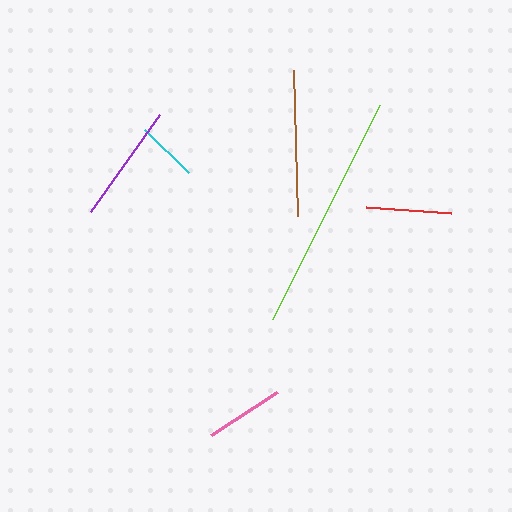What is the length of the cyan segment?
The cyan segment is approximately 61 pixels long.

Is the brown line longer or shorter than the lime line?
The lime line is longer than the brown line.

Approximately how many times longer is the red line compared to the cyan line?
The red line is approximately 1.4 times the length of the cyan line.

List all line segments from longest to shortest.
From longest to shortest: lime, brown, purple, red, pink, cyan.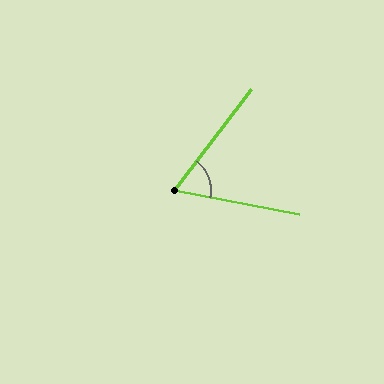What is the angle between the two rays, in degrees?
Approximately 64 degrees.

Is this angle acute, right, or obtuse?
It is acute.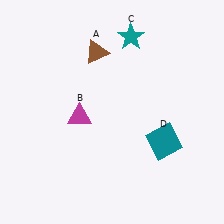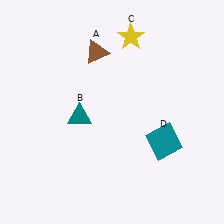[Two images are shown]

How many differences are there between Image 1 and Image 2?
There are 2 differences between the two images.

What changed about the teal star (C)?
In Image 1, C is teal. In Image 2, it changed to yellow.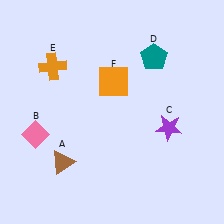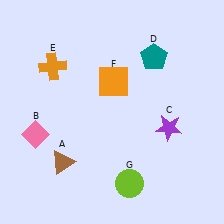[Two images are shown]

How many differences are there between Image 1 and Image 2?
There is 1 difference between the two images.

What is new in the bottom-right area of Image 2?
A lime circle (G) was added in the bottom-right area of Image 2.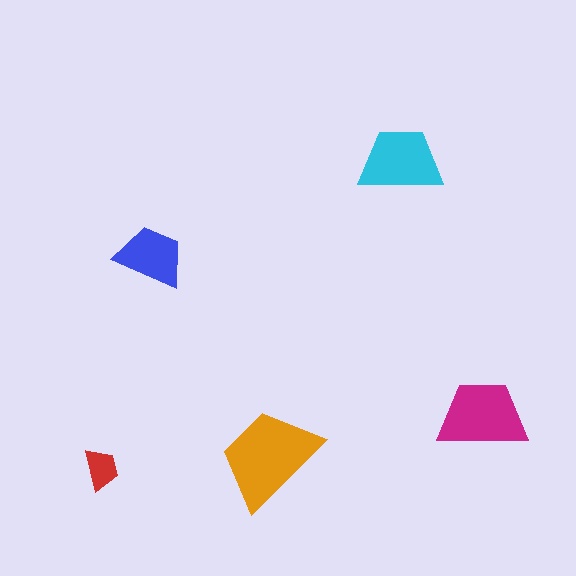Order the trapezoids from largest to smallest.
the orange one, the magenta one, the cyan one, the blue one, the red one.